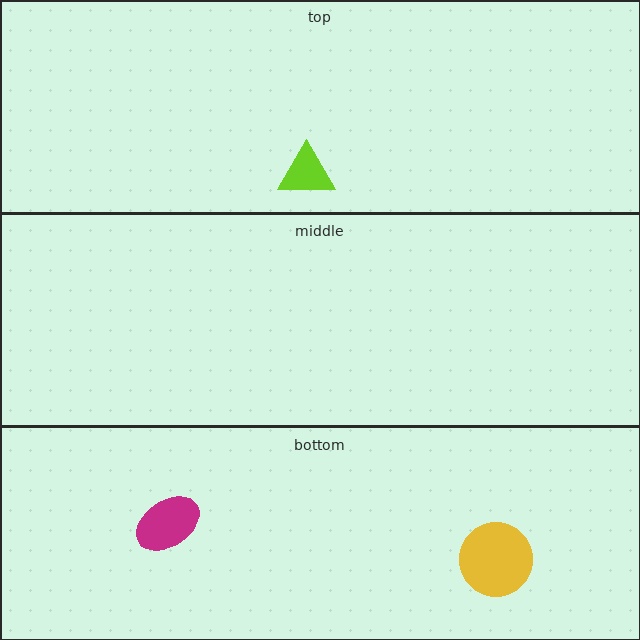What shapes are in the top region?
The lime triangle.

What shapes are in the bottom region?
The magenta ellipse, the yellow circle.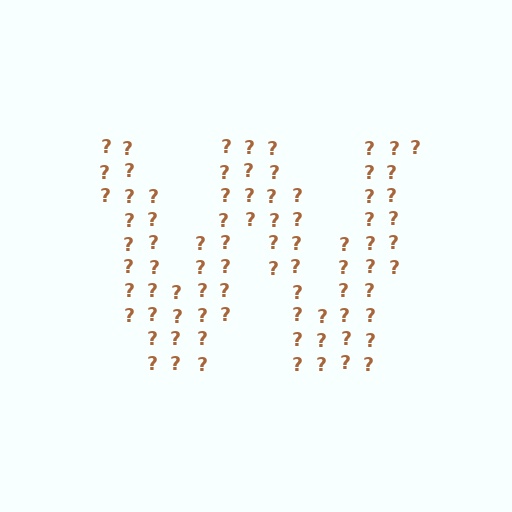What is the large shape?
The large shape is the letter W.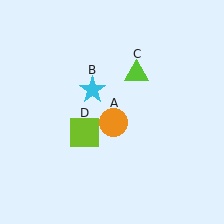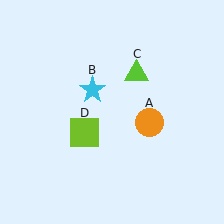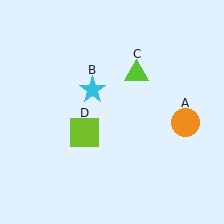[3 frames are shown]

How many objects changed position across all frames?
1 object changed position: orange circle (object A).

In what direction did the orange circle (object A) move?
The orange circle (object A) moved right.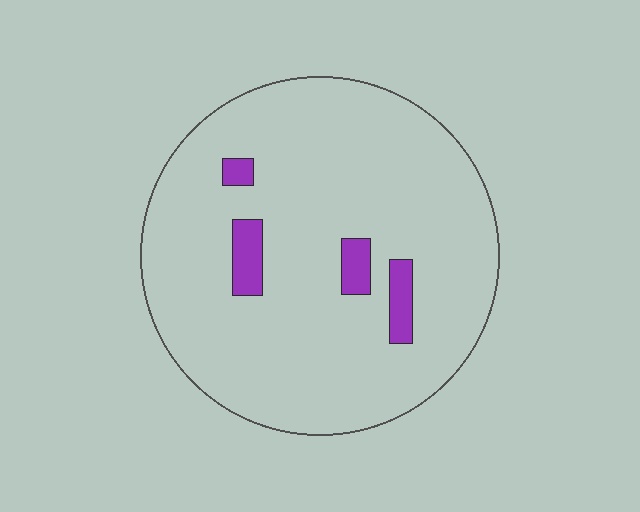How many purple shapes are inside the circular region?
4.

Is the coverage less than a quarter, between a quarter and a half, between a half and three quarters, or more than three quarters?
Less than a quarter.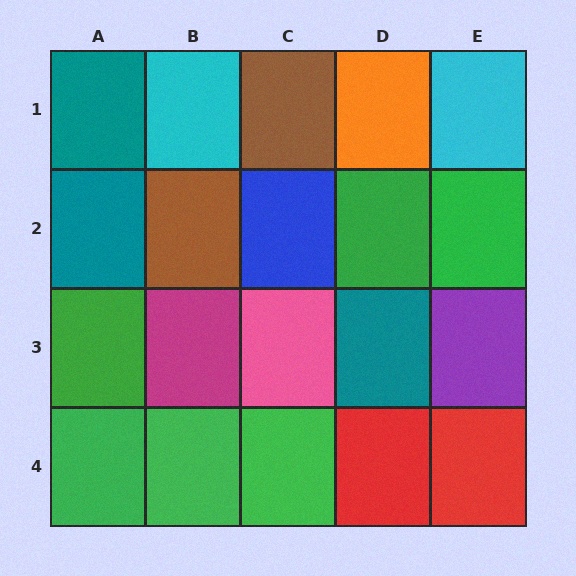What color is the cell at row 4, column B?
Green.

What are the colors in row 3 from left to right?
Green, magenta, pink, teal, purple.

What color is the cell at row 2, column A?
Teal.